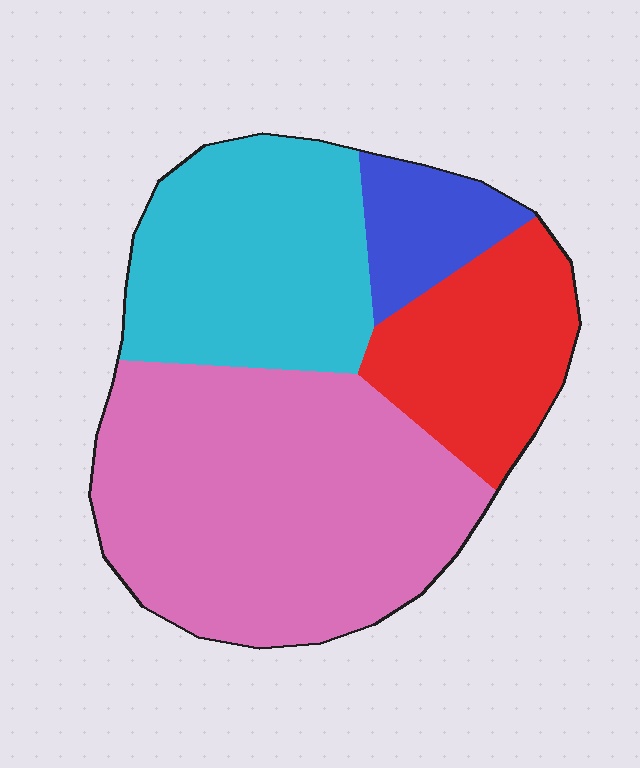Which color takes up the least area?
Blue, at roughly 10%.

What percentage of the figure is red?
Red covers about 20% of the figure.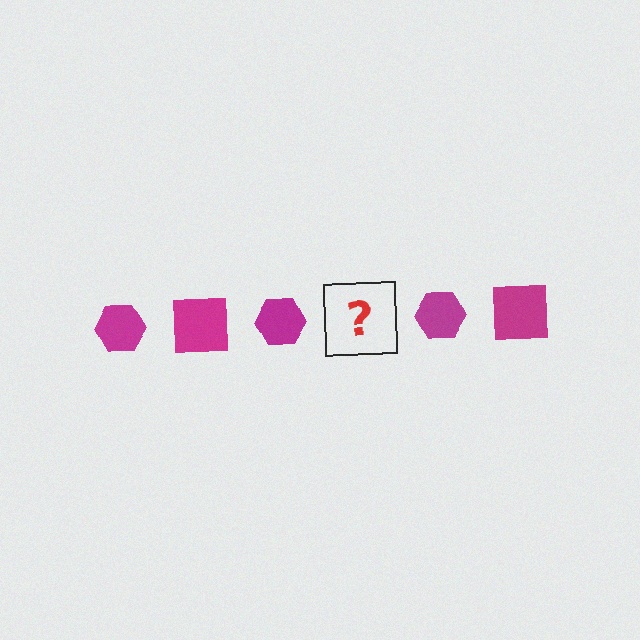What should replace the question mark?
The question mark should be replaced with a magenta square.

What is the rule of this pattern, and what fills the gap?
The rule is that the pattern cycles through hexagon, square shapes in magenta. The gap should be filled with a magenta square.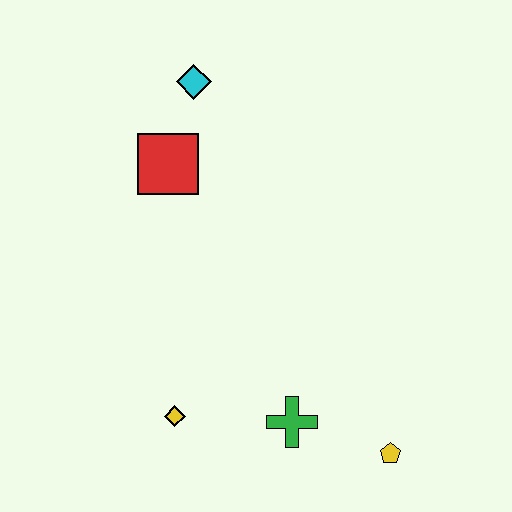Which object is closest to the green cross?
The yellow pentagon is closest to the green cross.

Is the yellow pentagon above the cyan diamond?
No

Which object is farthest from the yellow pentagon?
The cyan diamond is farthest from the yellow pentagon.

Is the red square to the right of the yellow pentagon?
No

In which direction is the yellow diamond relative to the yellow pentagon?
The yellow diamond is to the left of the yellow pentagon.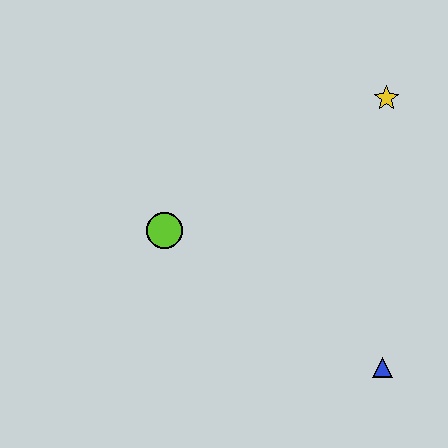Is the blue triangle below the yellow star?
Yes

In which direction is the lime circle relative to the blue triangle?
The lime circle is to the left of the blue triangle.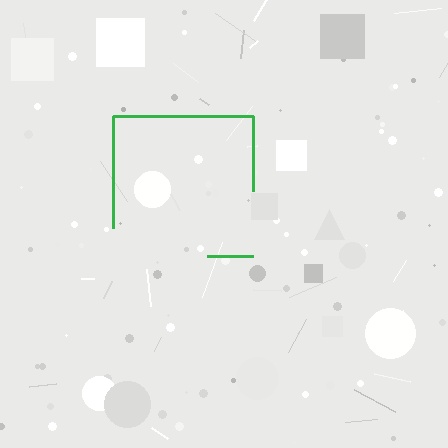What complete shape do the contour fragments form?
The contour fragments form a square.